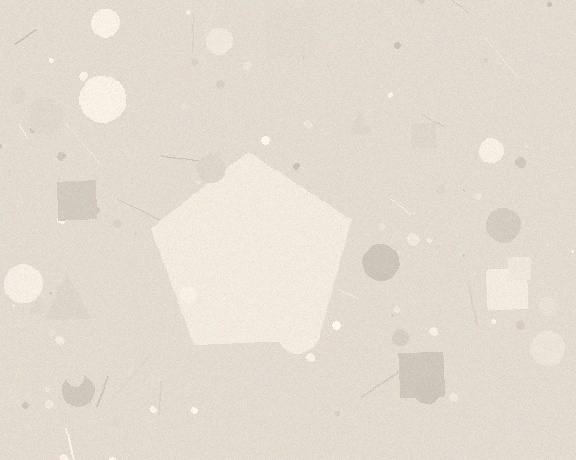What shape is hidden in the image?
A pentagon is hidden in the image.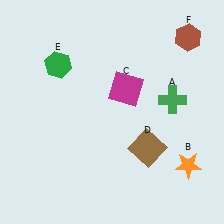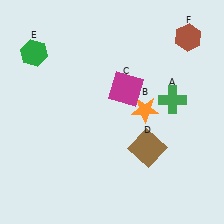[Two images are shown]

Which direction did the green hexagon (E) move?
The green hexagon (E) moved left.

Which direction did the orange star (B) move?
The orange star (B) moved up.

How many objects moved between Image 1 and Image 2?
2 objects moved between the two images.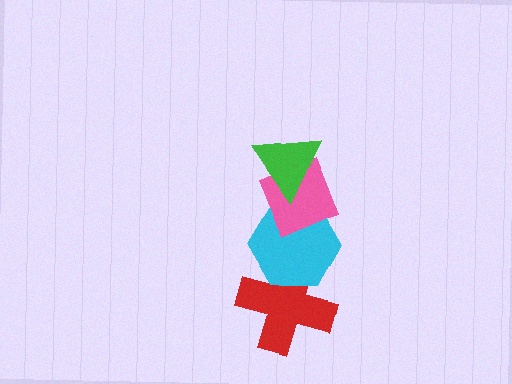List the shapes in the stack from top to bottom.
From top to bottom: the green triangle, the pink diamond, the cyan hexagon, the red cross.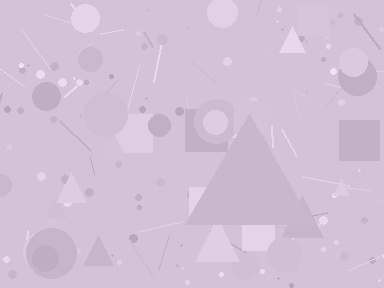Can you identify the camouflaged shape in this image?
The camouflaged shape is a triangle.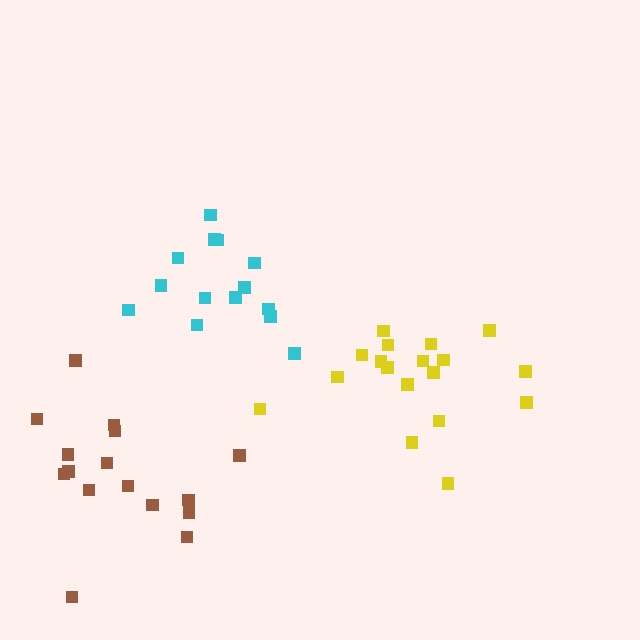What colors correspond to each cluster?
The clusters are colored: brown, yellow, cyan.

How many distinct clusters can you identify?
There are 3 distinct clusters.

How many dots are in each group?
Group 1: 16 dots, Group 2: 18 dots, Group 3: 14 dots (48 total).